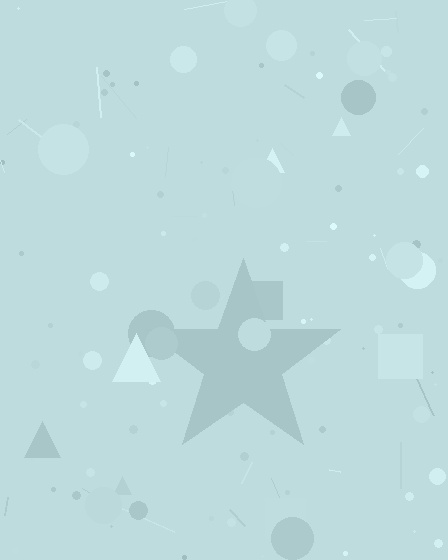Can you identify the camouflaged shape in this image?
The camouflaged shape is a star.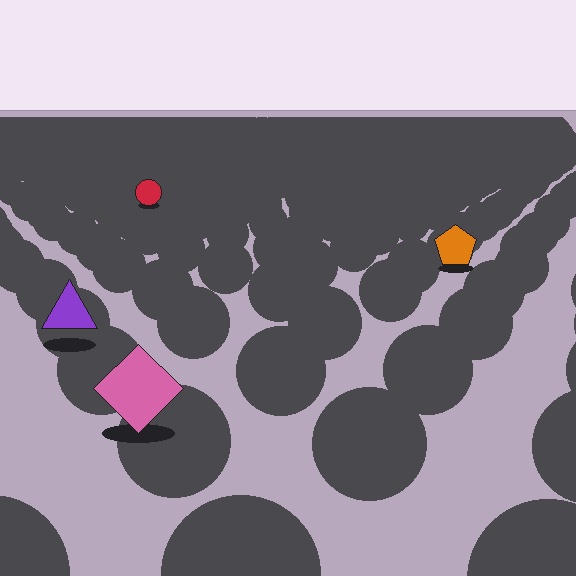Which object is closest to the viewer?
The pink diamond is closest. The texture marks near it are larger and more spread out.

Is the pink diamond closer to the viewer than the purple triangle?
Yes. The pink diamond is closer — you can tell from the texture gradient: the ground texture is coarser near it.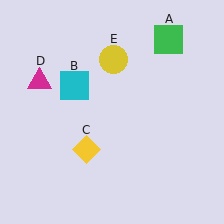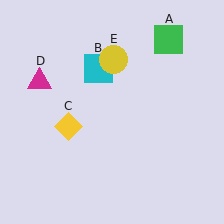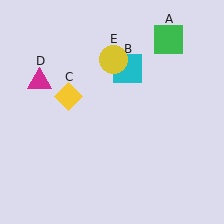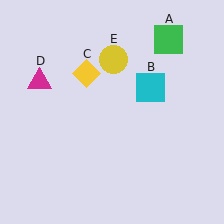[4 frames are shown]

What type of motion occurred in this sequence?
The cyan square (object B), yellow diamond (object C) rotated clockwise around the center of the scene.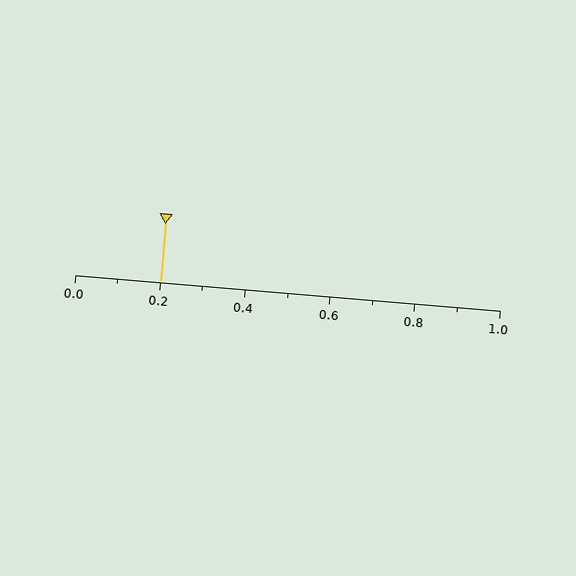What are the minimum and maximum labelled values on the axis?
The axis runs from 0.0 to 1.0.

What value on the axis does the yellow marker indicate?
The marker indicates approximately 0.2.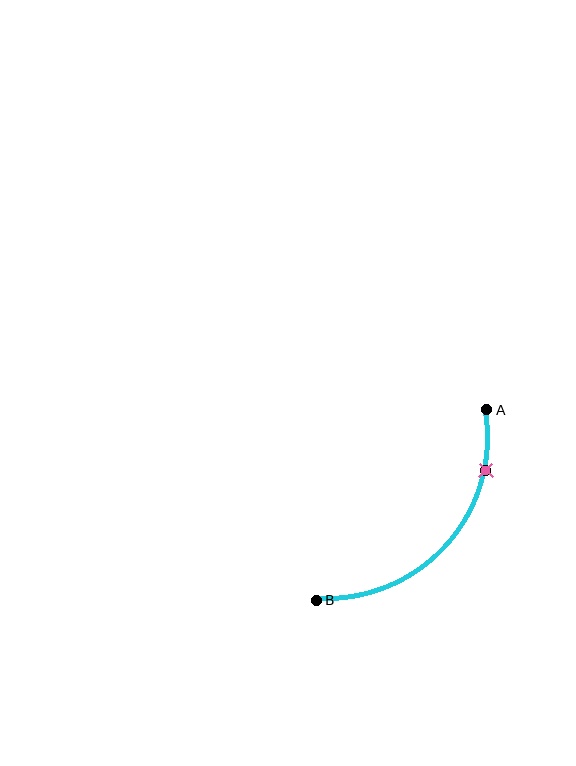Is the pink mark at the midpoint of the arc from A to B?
No. The pink mark lies on the arc but is closer to endpoint A. The arc midpoint would be at the point on the curve equidistant along the arc from both A and B.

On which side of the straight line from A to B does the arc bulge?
The arc bulges below and to the right of the straight line connecting A and B.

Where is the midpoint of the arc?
The arc midpoint is the point on the curve farthest from the straight line joining A and B. It sits below and to the right of that line.